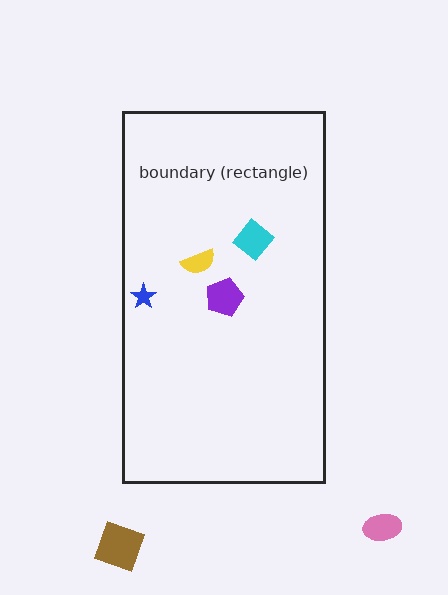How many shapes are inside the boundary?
4 inside, 2 outside.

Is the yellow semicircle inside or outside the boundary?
Inside.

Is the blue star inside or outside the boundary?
Inside.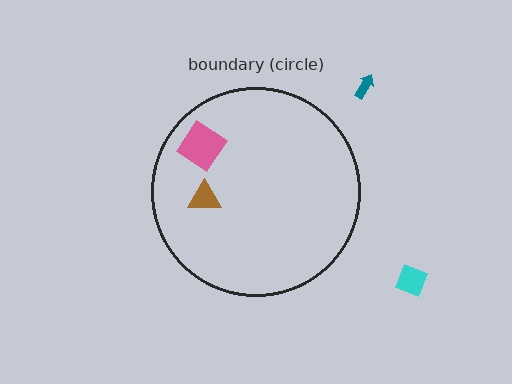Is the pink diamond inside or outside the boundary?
Inside.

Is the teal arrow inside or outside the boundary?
Outside.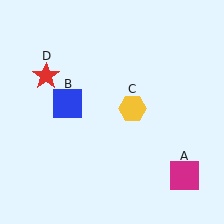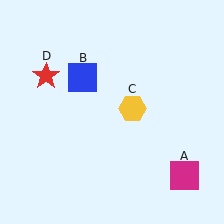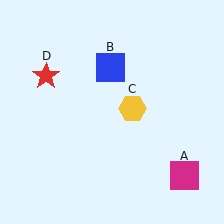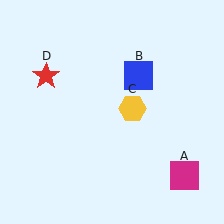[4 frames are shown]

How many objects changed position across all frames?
1 object changed position: blue square (object B).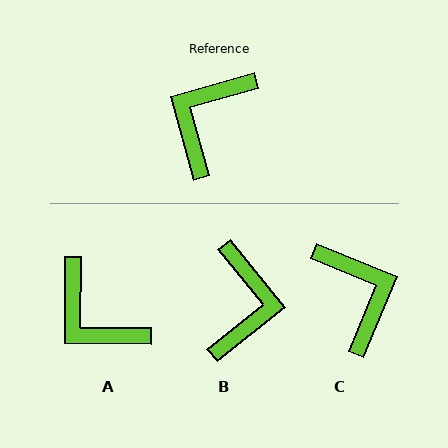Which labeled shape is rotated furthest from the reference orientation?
B, about 157 degrees away.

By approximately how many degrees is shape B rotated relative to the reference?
Approximately 157 degrees clockwise.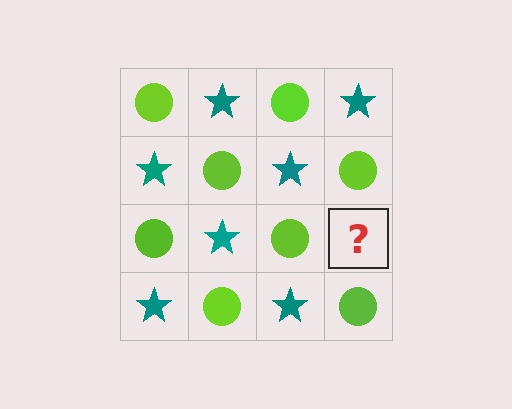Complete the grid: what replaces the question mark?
The question mark should be replaced with a teal star.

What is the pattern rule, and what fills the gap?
The rule is that it alternates lime circle and teal star in a checkerboard pattern. The gap should be filled with a teal star.